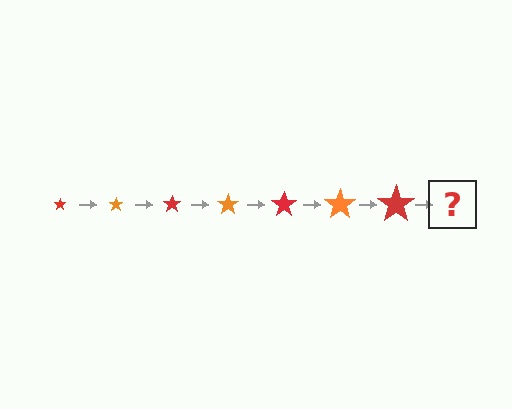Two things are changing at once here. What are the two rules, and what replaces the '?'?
The two rules are that the star grows larger each step and the color cycles through red and orange. The '?' should be an orange star, larger than the previous one.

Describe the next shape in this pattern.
It should be an orange star, larger than the previous one.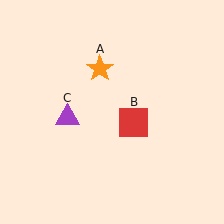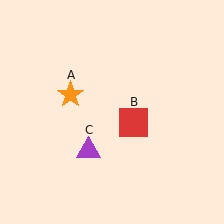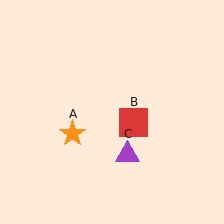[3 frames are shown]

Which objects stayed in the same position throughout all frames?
Red square (object B) remained stationary.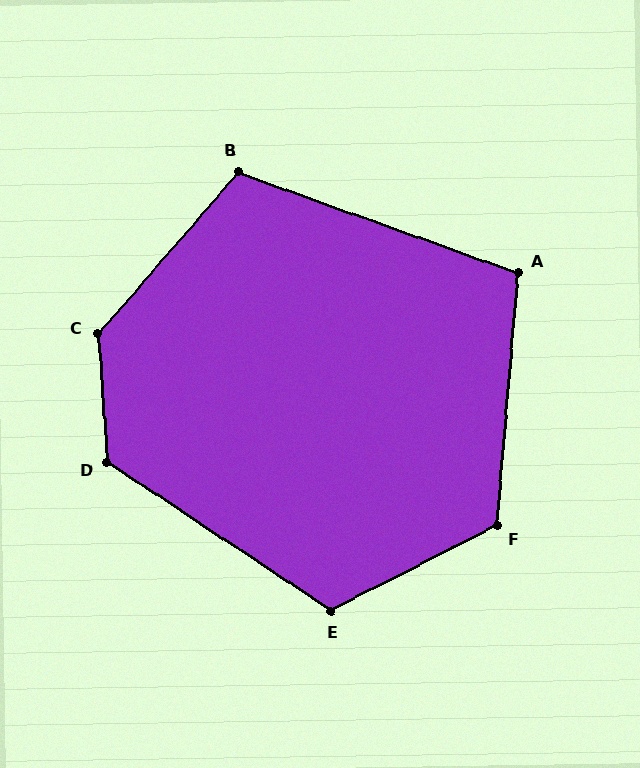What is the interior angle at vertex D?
Approximately 127 degrees (obtuse).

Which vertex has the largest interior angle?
C, at approximately 135 degrees.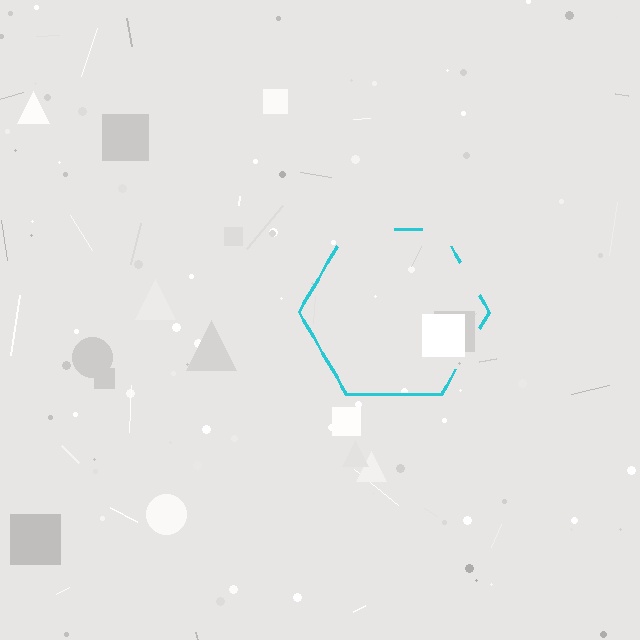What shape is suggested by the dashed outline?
The dashed outline suggests a hexagon.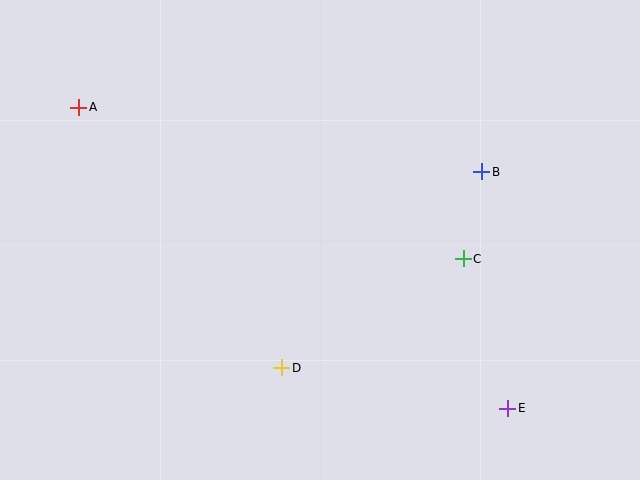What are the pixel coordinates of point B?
Point B is at (482, 172).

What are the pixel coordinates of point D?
Point D is at (282, 368).